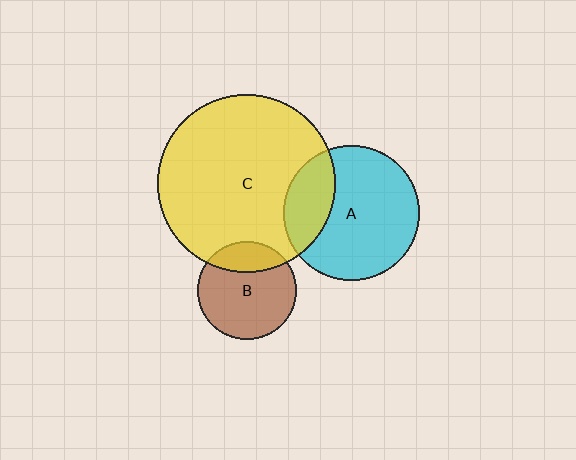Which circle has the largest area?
Circle C (yellow).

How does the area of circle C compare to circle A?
Approximately 1.7 times.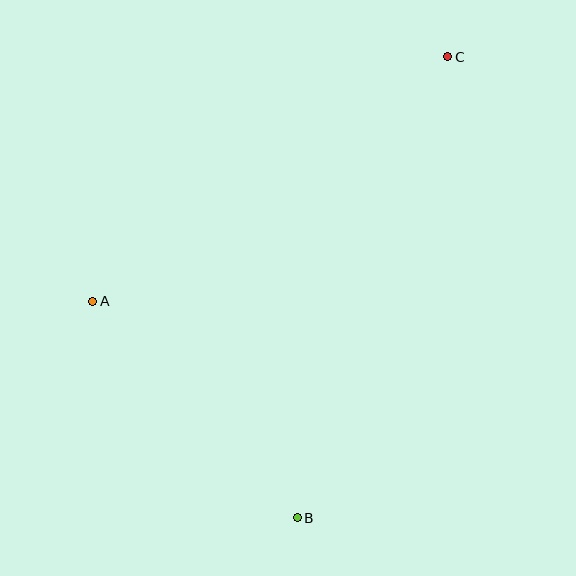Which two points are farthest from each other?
Points B and C are farthest from each other.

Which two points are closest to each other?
Points A and B are closest to each other.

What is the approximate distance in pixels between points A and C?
The distance between A and C is approximately 431 pixels.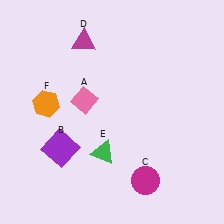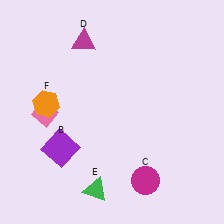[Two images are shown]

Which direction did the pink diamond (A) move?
The pink diamond (A) moved left.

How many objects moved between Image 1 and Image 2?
2 objects moved between the two images.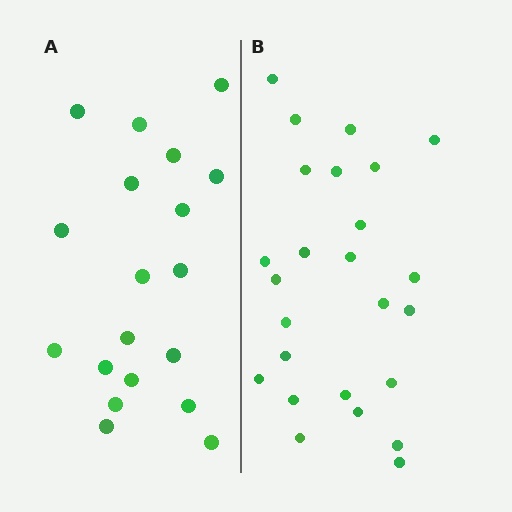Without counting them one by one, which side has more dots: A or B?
Region B (the right region) has more dots.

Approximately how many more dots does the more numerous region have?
Region B has about 6 more dots than region A.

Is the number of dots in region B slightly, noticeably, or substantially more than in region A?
Region B has noticeably more, but not dramatically so. The ratio is roughly 1.3 to 1.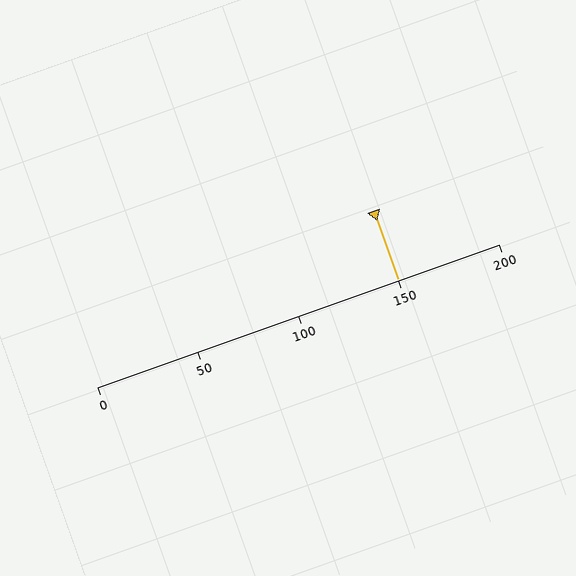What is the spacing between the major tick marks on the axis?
The major ticks are spaced 50 apart.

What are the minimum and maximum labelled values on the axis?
The axis runs from 0 to 200.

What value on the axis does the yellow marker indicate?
The marker indicates approximately 150.